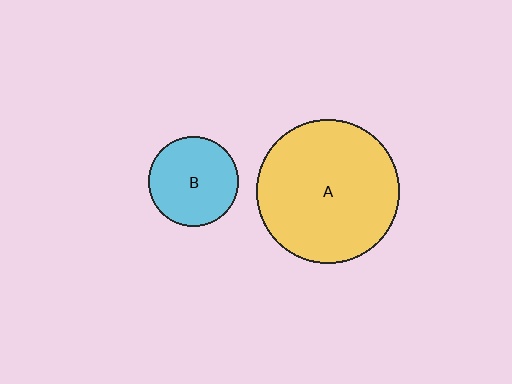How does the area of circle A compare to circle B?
Approximately 2.5 times.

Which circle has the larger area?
Circle A (yellow).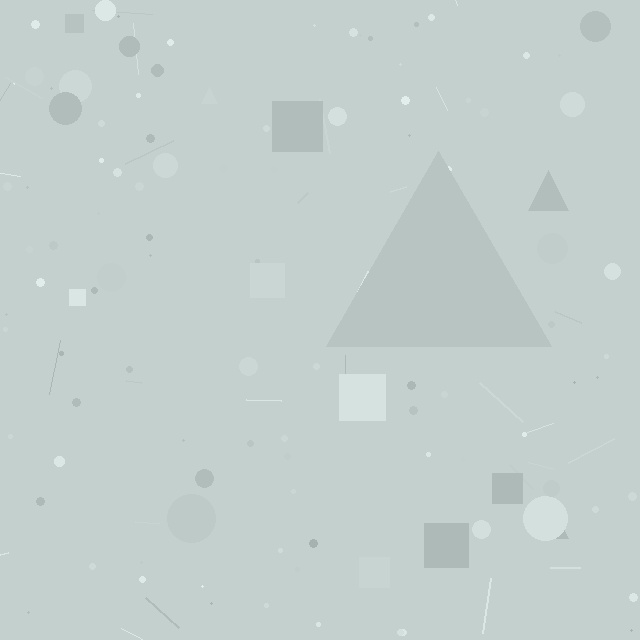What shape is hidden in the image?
A triangle is hidden in the image.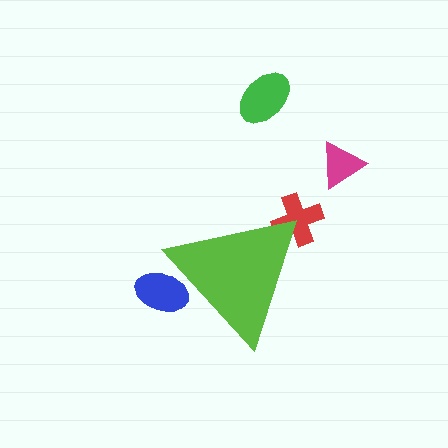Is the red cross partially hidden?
Yes, the red cross is partially hidden behind the lime triangle.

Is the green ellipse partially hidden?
No, the green ellipse is fully visible.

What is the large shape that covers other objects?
A lime triangle.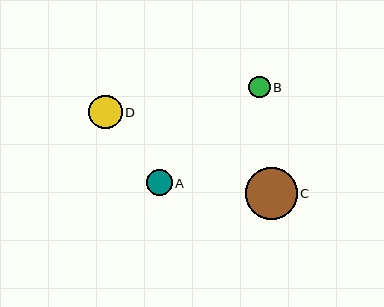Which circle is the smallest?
Circle B is the smallest with a size of approximately 21 pixels.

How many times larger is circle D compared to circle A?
Circle D is approximately 1.3 times the size of circle A.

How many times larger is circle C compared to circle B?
Circle C is approximately 2.4 times the size of circle B.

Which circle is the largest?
Circle C is the largest with a size of approximately 51 pixels.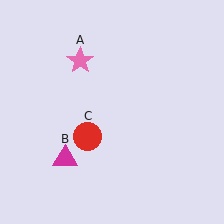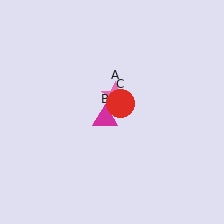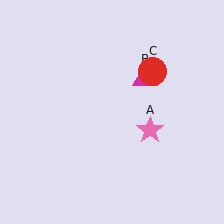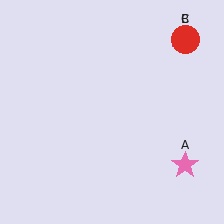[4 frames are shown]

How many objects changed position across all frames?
3 objects changed position: pink star (object A), magenta triangle (object B), red circle (object C).